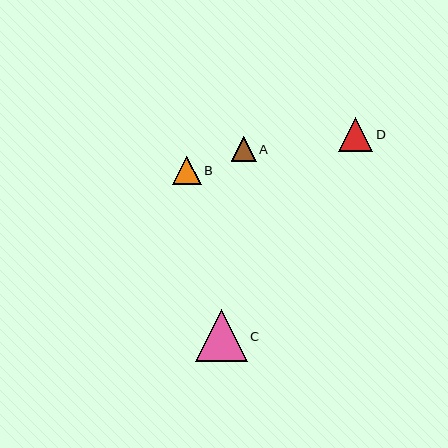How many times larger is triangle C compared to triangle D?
Triangle C is approximately 1.5 times the size of triangle D.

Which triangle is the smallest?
Triangle A is the smallest with a size of approximately 25 pixels.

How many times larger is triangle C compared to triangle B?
Triangle C is approximately 1.8 times the size of triangle B.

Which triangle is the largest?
Triangle C is the largest with a size of approximately 52 pixels.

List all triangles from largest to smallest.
From largest to smallest: C, D, B, A.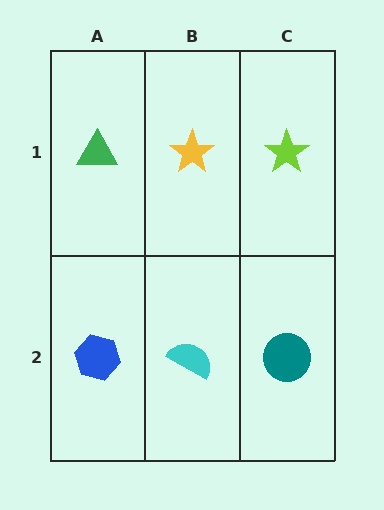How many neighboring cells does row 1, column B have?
3.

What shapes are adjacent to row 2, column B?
A yellow star (row 1, column B), a blue hexagon (row 2, column A), a teal circle (row 2, column C).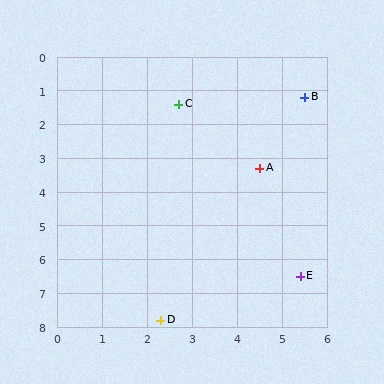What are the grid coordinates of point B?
Point B is at approximately (5.5, 1.2).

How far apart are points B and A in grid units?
Points B and A are about 2.3 grid units apart.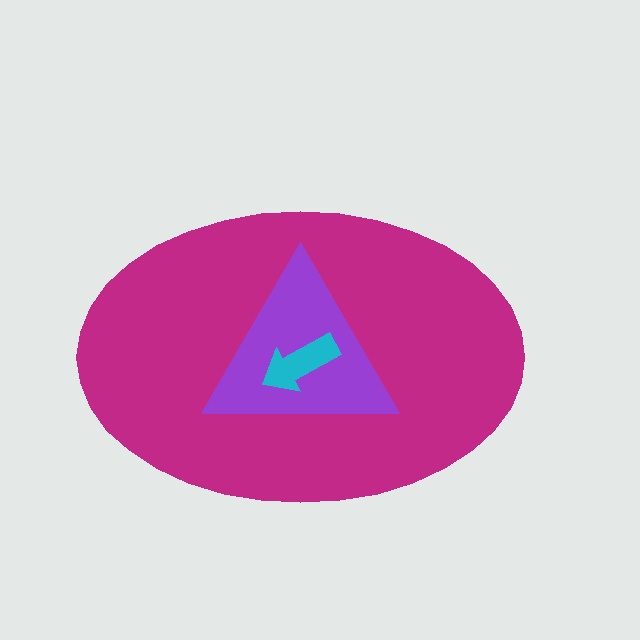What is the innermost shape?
The cyan arrow.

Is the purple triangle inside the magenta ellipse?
Yes.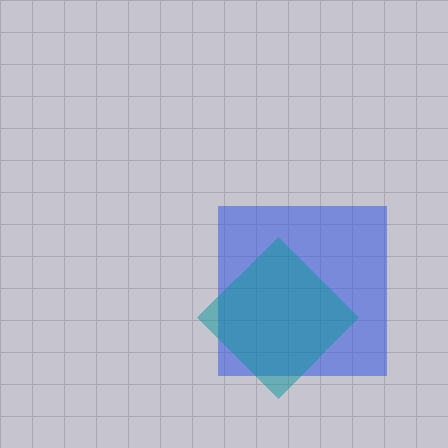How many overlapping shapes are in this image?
There are 2 overlapping shapes in the image.